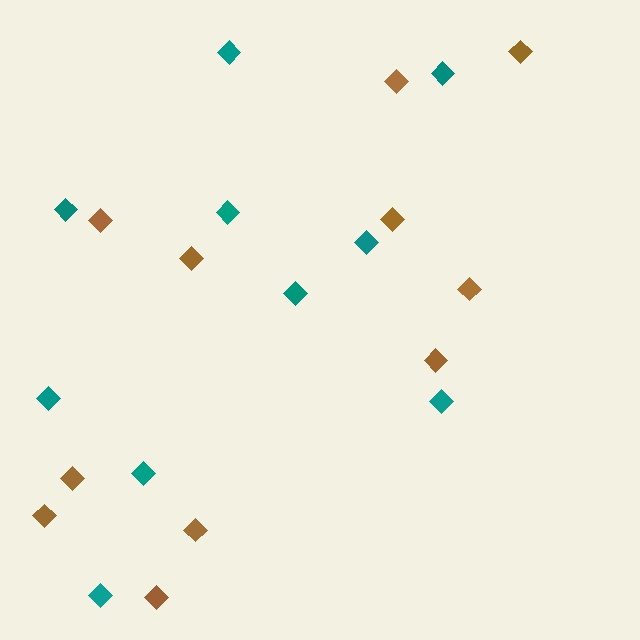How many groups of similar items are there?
There are 2 groups: one group of teal diamonds (10) and one group of brown diamonds (11).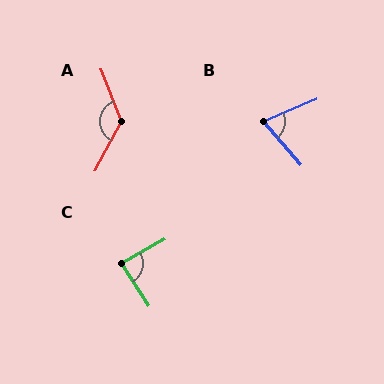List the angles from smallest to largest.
B (72°), C (86°), A (131°).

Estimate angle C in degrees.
Approximately 86 degrees.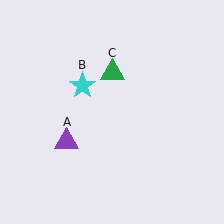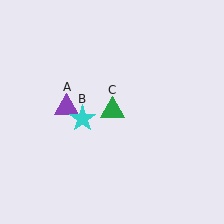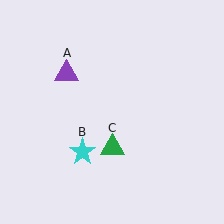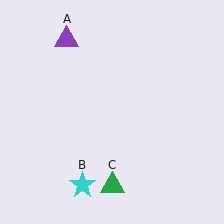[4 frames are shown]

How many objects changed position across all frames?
3 objects changed position: purple triangle (object A), cyan star (object B), green triangle (object C).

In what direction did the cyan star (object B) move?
The cyan star (object B) moved down.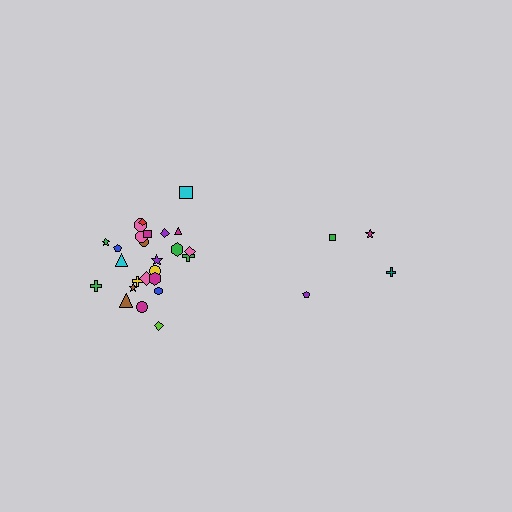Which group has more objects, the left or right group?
The left group.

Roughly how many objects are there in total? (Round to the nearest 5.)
Roughly 30 objects in total.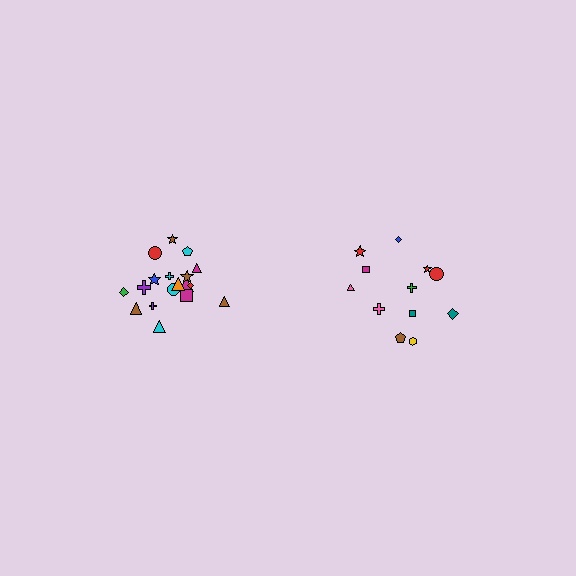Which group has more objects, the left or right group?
The left group.